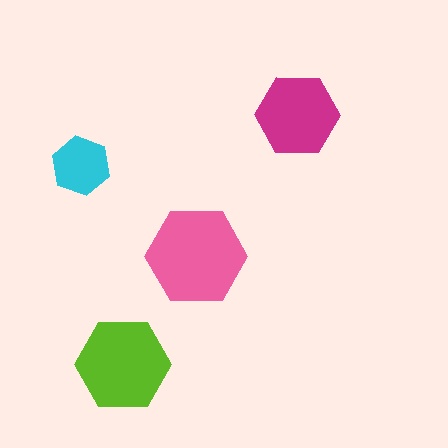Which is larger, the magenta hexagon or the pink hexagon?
The pink one.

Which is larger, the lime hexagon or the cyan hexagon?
The lime one.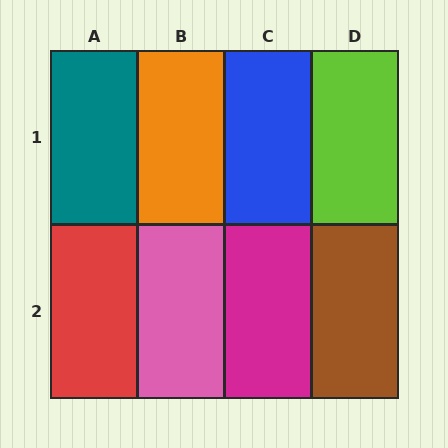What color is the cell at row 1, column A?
Teal.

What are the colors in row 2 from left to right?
Red, pink, magenta, brown.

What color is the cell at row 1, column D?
Lime.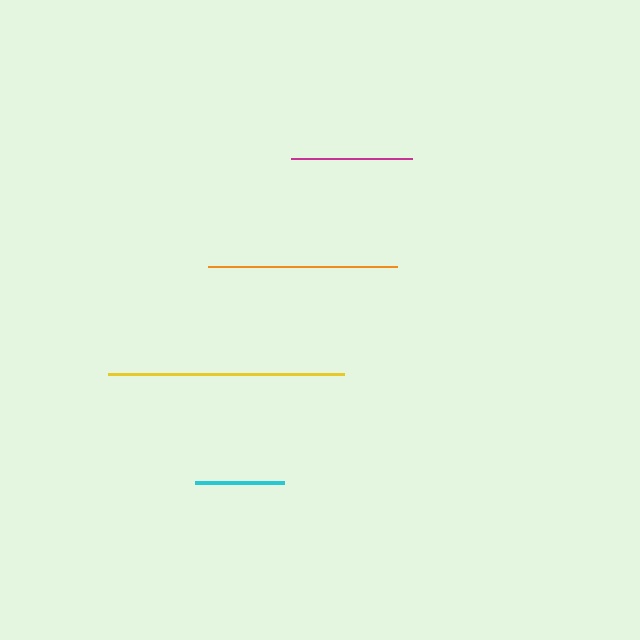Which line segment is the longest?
The yellow line is the longest at approximately 236 pixels.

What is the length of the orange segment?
The orange segment is approximately 189 pixels long.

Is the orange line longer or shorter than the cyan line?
The orange line is longer than the cyan line.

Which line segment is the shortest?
The cyan line is the shortest at approximately 89 pixels.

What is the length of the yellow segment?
The yellow segment is approximately 236 pixels long.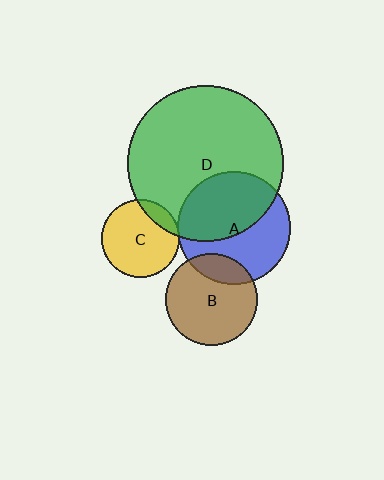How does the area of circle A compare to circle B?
Approximately 1.5 times.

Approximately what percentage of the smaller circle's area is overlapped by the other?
Approximately 5%.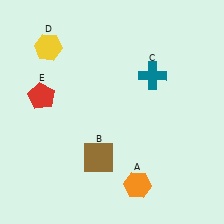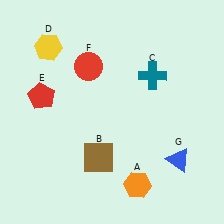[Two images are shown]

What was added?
A red circle (F), a blue triangle (G) were added in Image 2.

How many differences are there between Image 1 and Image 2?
There are 2 differences between the two images.